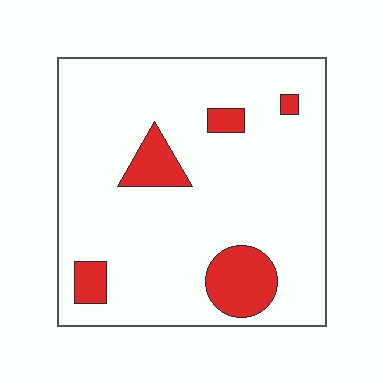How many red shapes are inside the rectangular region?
5.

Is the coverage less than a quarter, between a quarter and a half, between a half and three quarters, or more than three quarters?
Less than a quarter.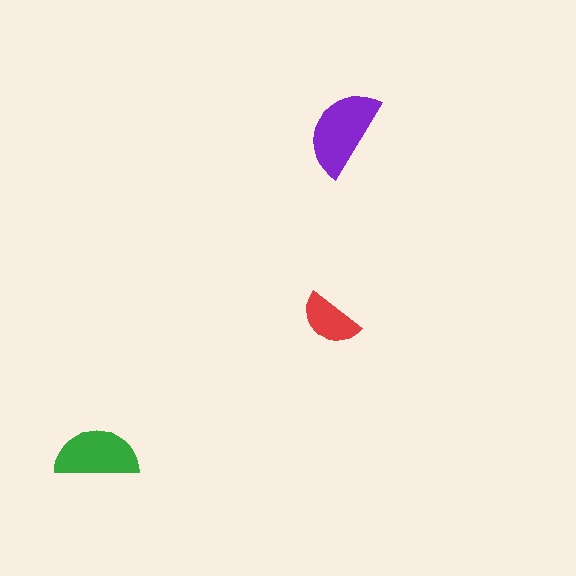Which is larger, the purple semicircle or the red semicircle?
The purple one.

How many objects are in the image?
There are 3 objects in the image.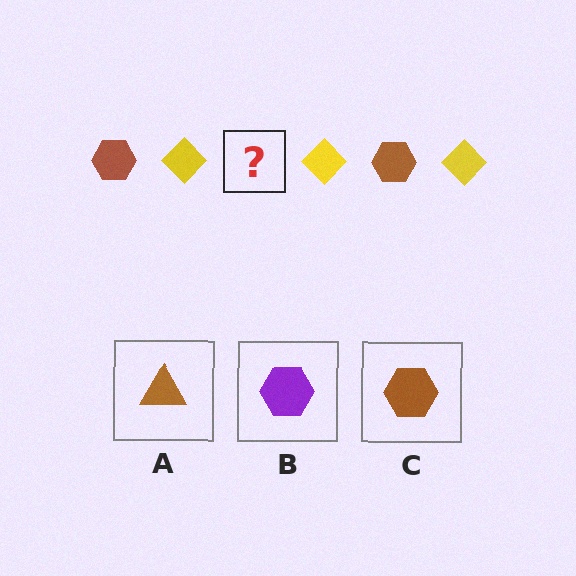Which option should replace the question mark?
Option C.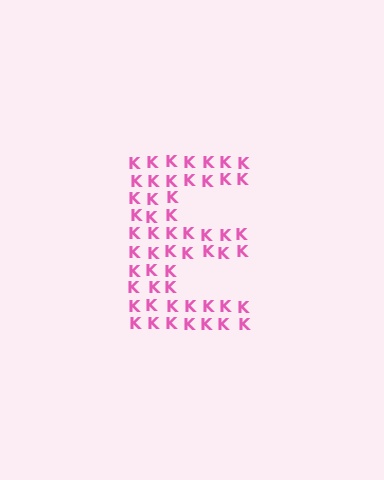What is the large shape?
The large shape is the letter E.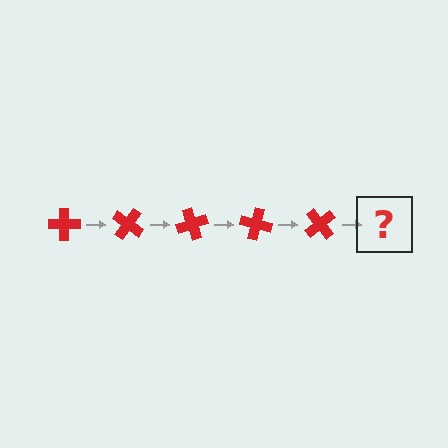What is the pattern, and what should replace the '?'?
The pattern is that the cross rotates 35 degrees each step. The '?' should be a red cross rotated 175 degrees.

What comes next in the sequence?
The next element should be a red cross rotated 175 degrees.